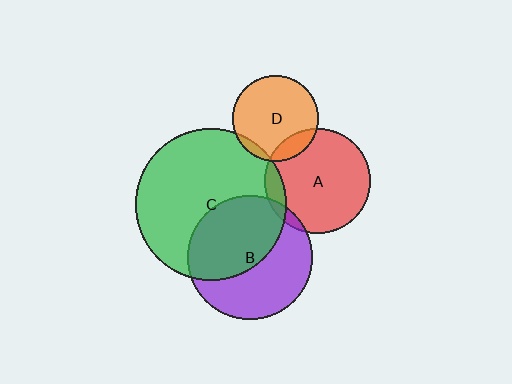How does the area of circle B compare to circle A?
Approximately 1.4 times.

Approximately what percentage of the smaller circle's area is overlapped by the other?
Approximately 5%.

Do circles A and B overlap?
Yes.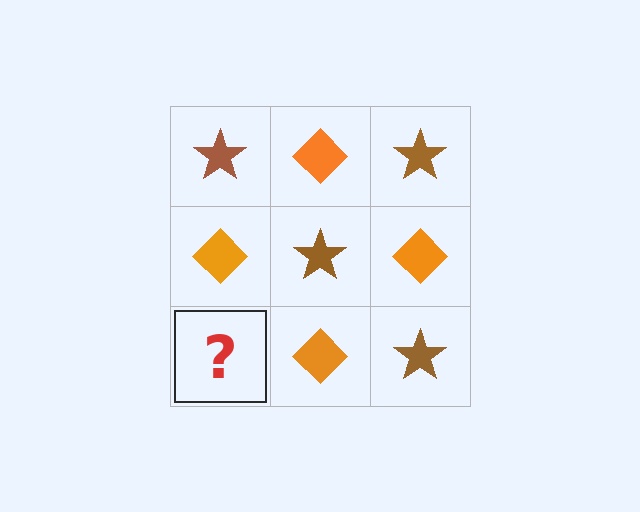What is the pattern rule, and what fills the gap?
The rule is that it alternates brown star and orange diamond in a checkerboard pattern. The gap should be filled with a brown star.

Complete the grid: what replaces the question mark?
The question mark should be replaced with a brown star.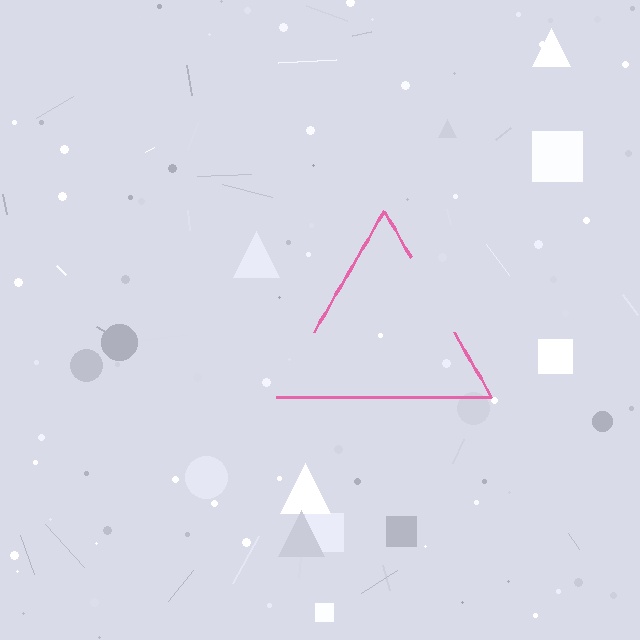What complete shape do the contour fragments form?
The contour fragments form a triangle.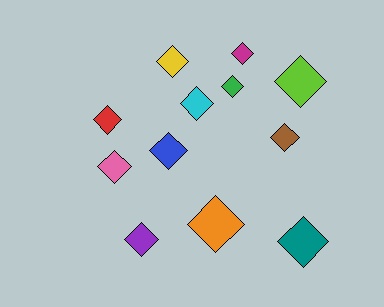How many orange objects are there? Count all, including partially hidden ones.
There is 1 orange object.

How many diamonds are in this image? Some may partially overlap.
There are 12 diamonds.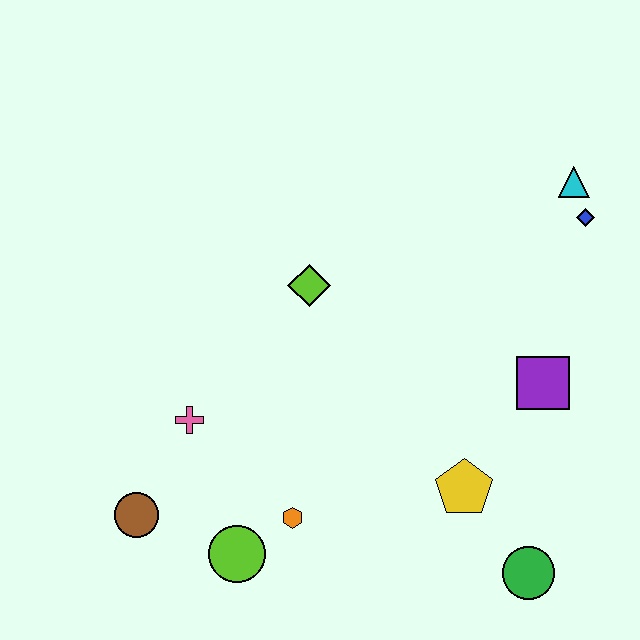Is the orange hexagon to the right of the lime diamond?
No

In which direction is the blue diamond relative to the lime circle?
The blue diamond is to the right of the lime circle.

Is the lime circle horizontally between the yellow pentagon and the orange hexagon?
No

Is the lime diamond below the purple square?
No